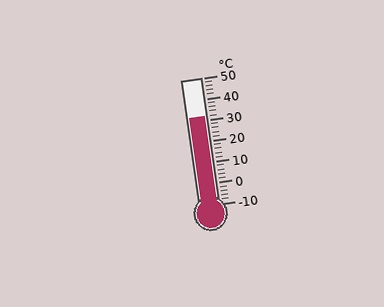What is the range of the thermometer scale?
The thermometer scale ranges from -10°C to 50°C.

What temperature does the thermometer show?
The thermometer shows approximately 32°C.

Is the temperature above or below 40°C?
The temperature is below 40°C.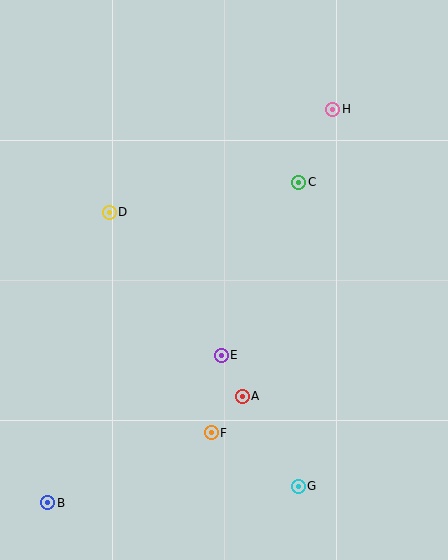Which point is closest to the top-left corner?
Point D is closest to the top-left corner.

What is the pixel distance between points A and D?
The distance between A and D is 227 pixels.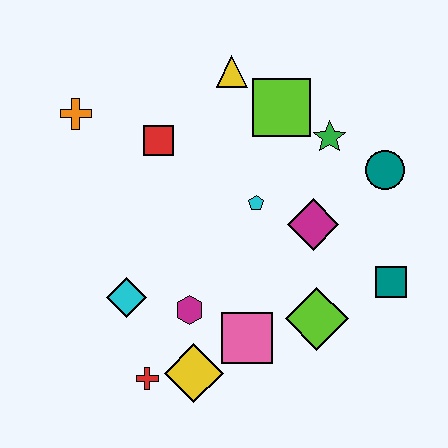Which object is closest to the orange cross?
The red square is closest to the orange cross.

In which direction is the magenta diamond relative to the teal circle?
The magenta diamond is to the left of the teal circle.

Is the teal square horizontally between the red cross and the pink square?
No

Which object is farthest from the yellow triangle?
The red cross is farthest from the yellow triangle.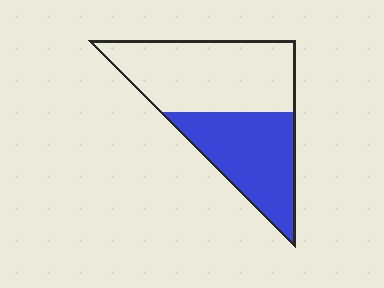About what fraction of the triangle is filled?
About two fifths (2/5).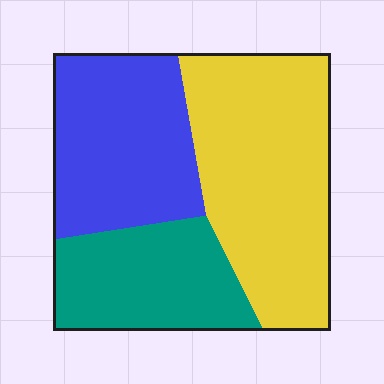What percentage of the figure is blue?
Blue covers 32% of the figure.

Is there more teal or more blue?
Blue.